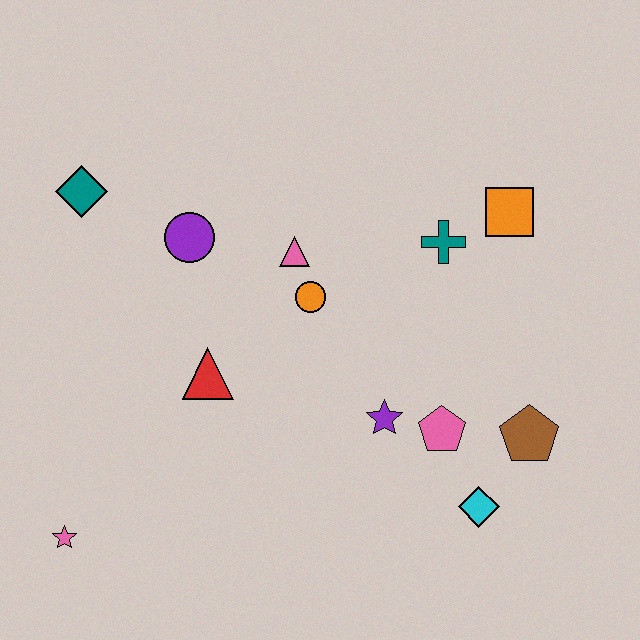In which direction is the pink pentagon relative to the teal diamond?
The pink pentagon is to the right of the teal diamond.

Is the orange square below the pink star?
No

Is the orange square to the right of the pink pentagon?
Yes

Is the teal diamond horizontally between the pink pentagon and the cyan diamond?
No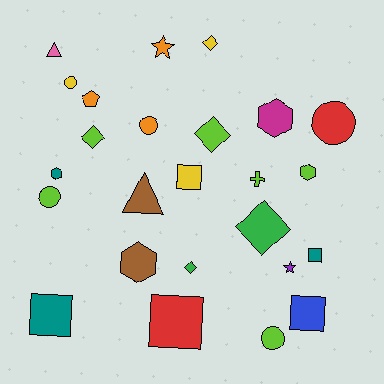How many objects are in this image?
There are 25 objects.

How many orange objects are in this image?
There are 3 orange objects.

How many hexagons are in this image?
There are 4 hexagons.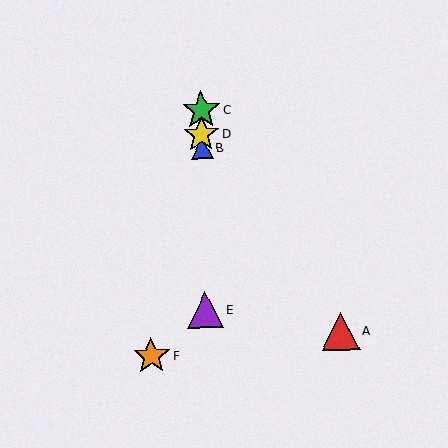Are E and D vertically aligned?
Yes, both are at x≈205.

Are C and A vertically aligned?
No, C is at x≈201 and A is at x≈340.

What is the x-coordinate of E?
Object E is at x≈205.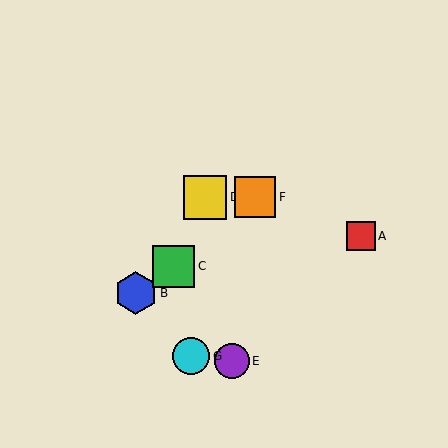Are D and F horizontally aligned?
Yes, both are at y≈197.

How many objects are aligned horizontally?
2 objects (D, F) are aligned horizontally.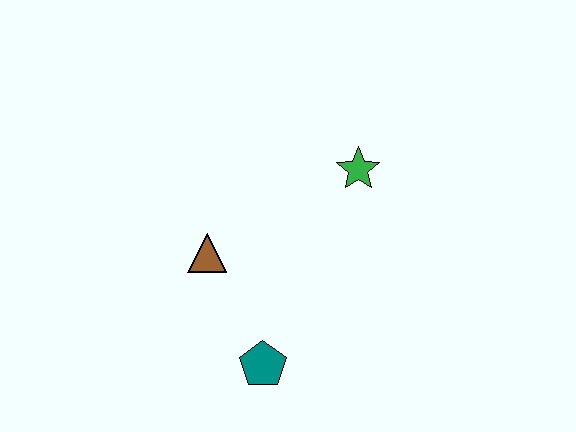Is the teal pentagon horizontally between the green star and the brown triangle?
Yes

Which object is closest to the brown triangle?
The teal pentagon is closest to the brown triangle.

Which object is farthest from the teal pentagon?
The green star is farthest from the teal pentagon.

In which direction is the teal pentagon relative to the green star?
The teal pentagon is below the green star.